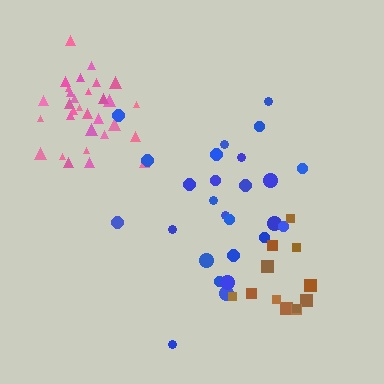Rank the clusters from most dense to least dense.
pink, brown, blue.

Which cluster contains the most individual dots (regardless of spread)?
Pink (31).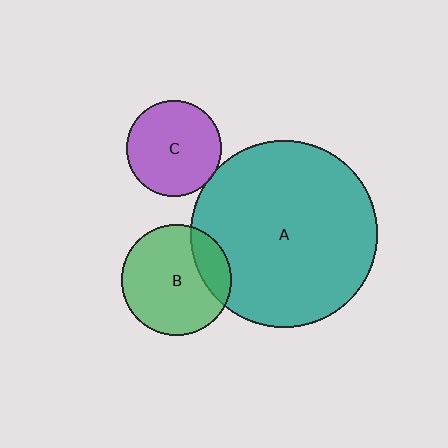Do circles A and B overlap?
Yes.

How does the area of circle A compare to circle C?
Approximately 3.8 times.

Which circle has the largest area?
Circle A (teal).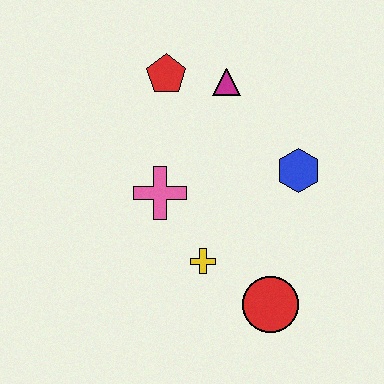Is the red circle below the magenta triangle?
Yes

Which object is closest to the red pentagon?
The magenta triangle is closest to the red pentagon.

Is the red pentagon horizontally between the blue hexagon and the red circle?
No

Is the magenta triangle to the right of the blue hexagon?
No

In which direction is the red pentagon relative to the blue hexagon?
The red pentagon is to the left of the blue hexagon.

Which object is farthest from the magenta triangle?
The red circle is farthest from the magenta triangle.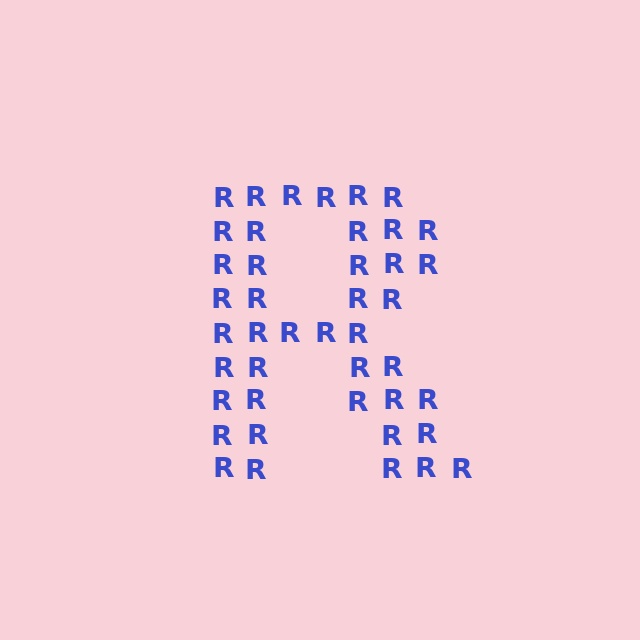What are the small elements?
The small elements are letter R's.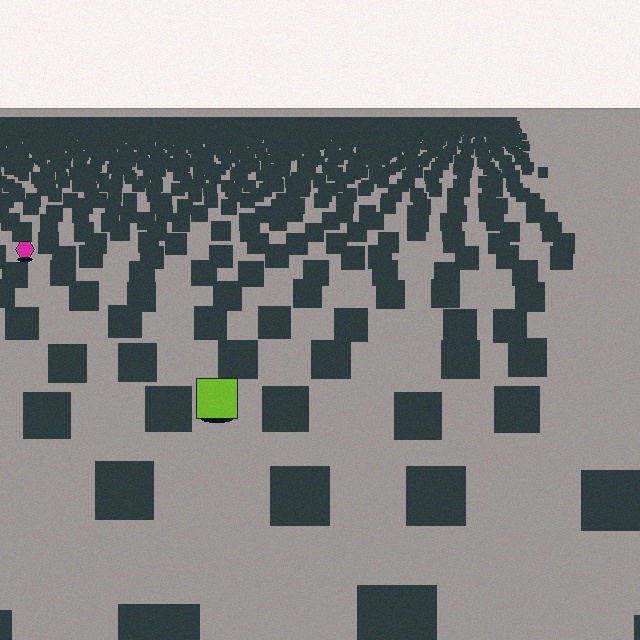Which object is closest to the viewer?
The lime square is closest. The texture marks near it are larger and more spread out.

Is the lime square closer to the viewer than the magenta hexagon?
Yes. The lime square is closer — you can tell from the texture gradient: the ground texture is coarser near it.